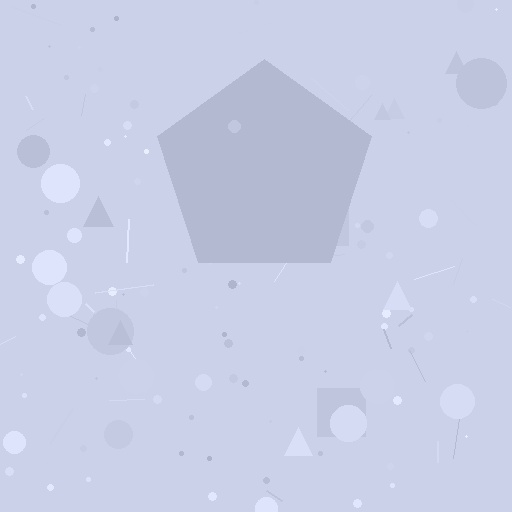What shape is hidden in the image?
A pentagon is hidden in the image.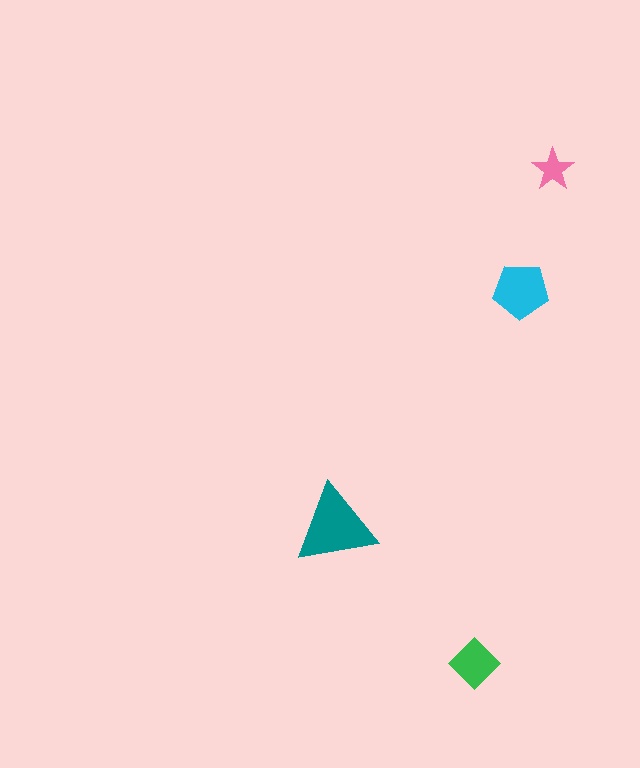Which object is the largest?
The teal triangle.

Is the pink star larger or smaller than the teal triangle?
Smaller.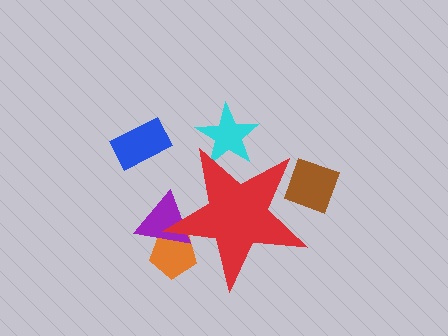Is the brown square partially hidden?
Yes, the brown square is partially hidden behind the red star.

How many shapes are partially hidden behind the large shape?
4 shapes are partially hidden.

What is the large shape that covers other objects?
A red star.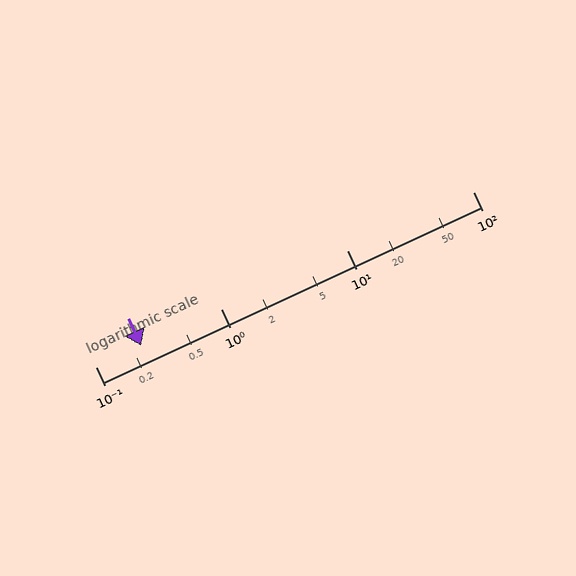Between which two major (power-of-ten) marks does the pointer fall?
The pointer is between 0.1 and 1.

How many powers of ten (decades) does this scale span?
The scale spans 3 decades, from 0.1 to 100.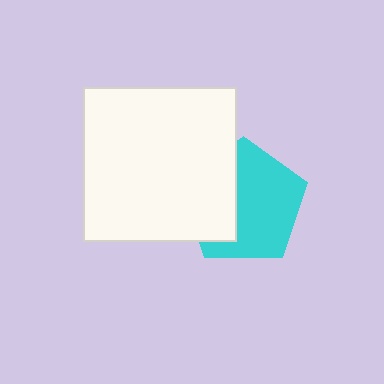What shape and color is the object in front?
The object in front is a white square.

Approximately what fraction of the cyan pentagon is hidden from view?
Roughly 38% of the cyan pentagon is hidden behind the white square.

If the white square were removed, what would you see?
You would see the complete cyan pentagon.